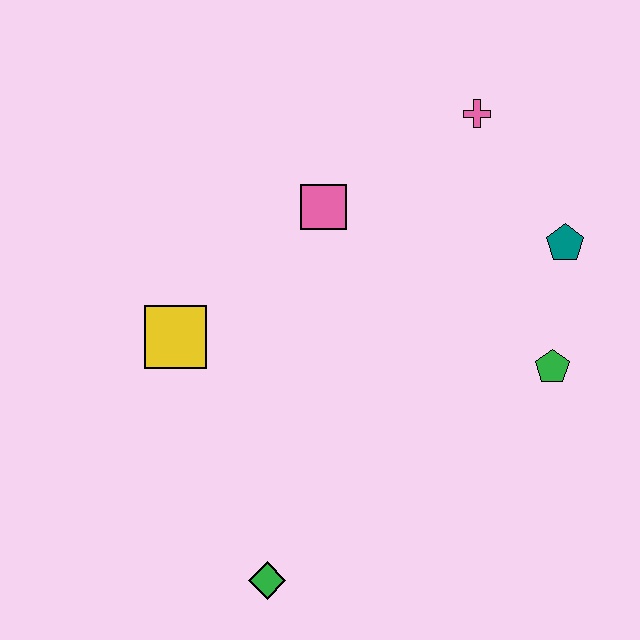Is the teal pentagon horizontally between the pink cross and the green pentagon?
No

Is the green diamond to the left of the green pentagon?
Yes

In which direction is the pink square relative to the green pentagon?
The pink square is to the left of the green pentagon.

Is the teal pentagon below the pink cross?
Yes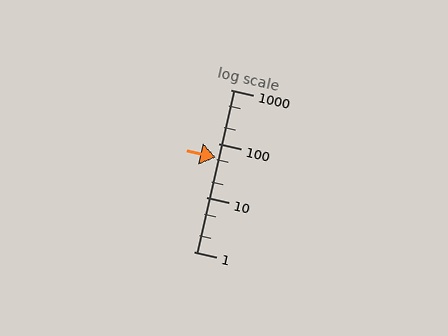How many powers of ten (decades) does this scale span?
The scale spans 3 decades, from 1 to 1000.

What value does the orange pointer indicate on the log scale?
The pointer indicates approximately 55.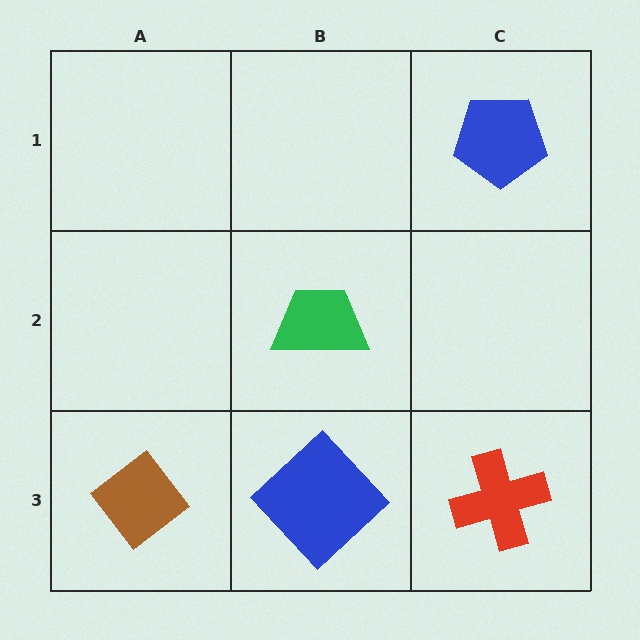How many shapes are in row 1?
1 shape.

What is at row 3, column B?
A blue diamond.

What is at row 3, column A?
A brown diamond.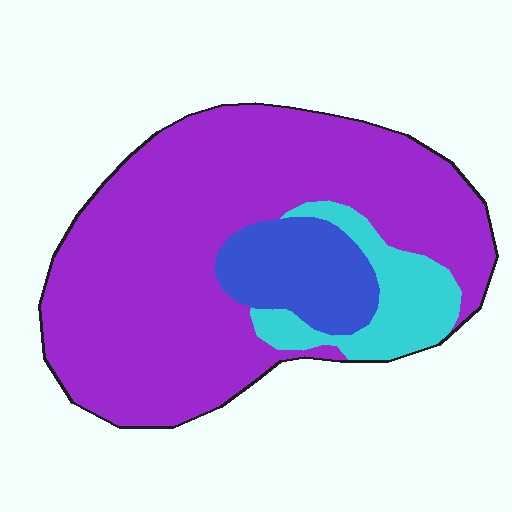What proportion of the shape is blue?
Blue takes up about one eighth (1/8) of the shape.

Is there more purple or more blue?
Purple.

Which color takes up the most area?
Purple, at roughly 75%.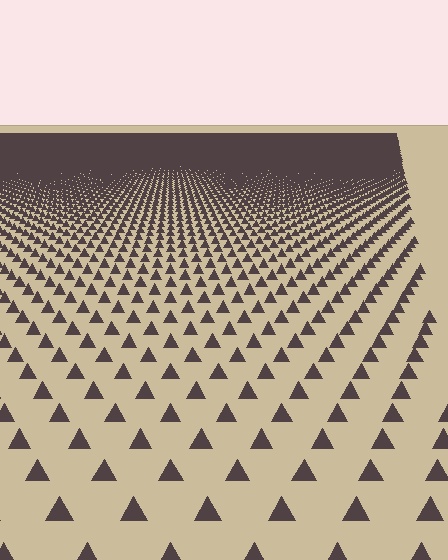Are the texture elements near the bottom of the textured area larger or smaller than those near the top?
Larger. Near the bottom, elements are closer to the viewer and appear at a bigger on-screen size.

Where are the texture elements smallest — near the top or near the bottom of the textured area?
Near the top.